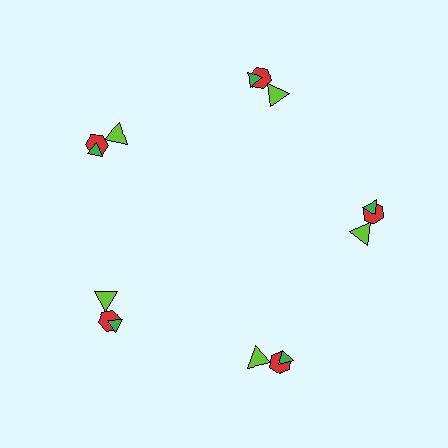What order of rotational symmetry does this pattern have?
This pattern has 5-fold rotational symmetry.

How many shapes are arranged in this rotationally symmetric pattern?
There are 15 shapes, arranged in 5 groups of 3.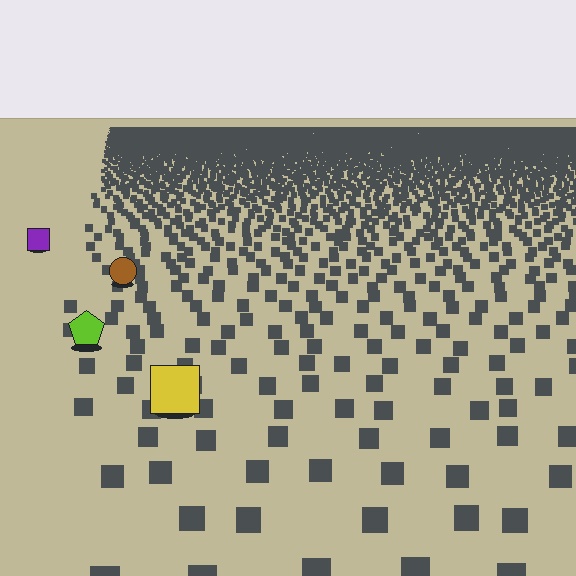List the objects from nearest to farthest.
From nearest to farthest: the yellow square, the lime pentagon, the brown circle, the purple square.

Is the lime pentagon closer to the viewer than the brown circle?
Yes. The lime pentagon is closer — you can tell from the texture gradient: the ground texture is coarser near it.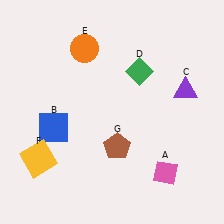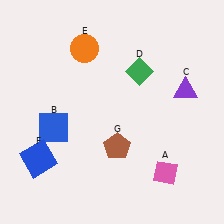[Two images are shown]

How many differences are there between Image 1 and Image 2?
There is 1 difference between the two images.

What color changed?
The square (F) changed from yellow in Image 1 to blue in Image 2.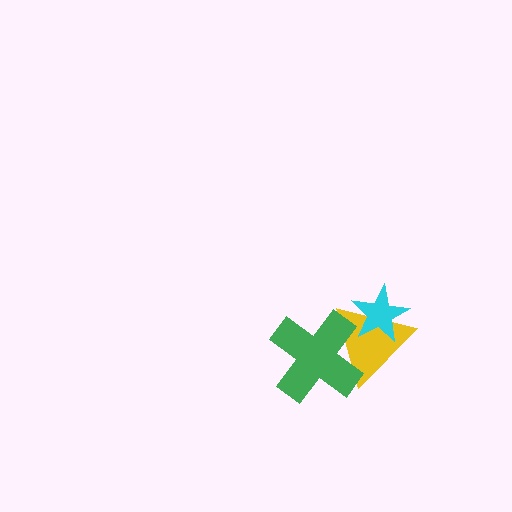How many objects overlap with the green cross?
1 object overlaps with the green cross.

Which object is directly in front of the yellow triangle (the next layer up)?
The green cross is directly in front of the yellow triangle.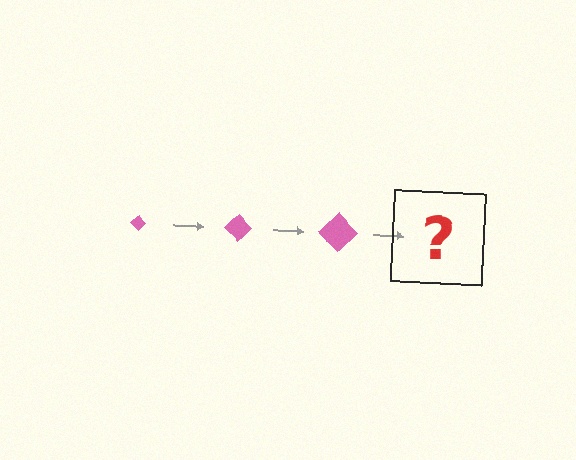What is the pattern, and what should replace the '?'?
The pattern is that the diamond gets progressively larger each step. The '?' should be a pink diamond, larger than the previous one.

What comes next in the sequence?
The next element should be a pink diamond, larger than the previous one.